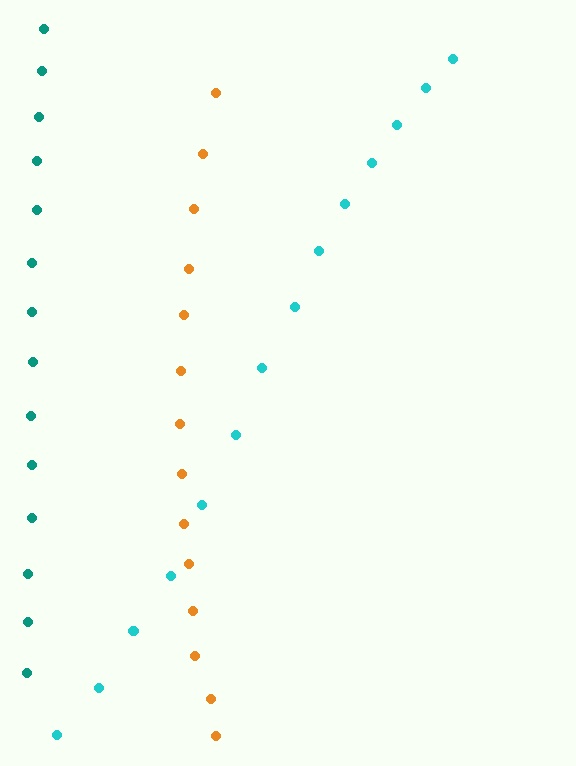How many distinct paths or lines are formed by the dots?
There are 3 distinct paths.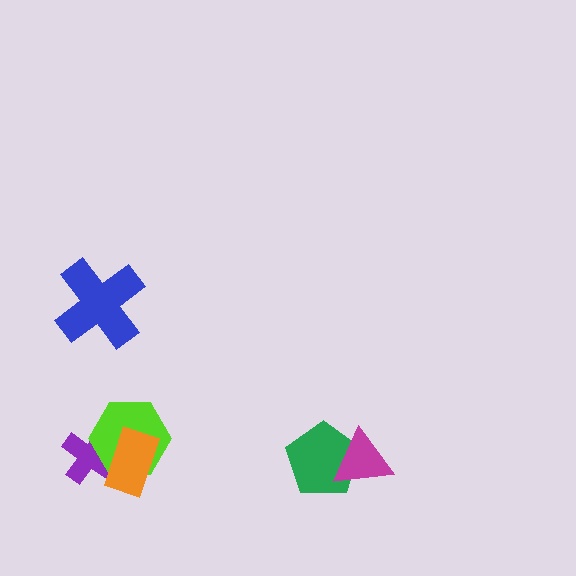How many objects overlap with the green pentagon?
1 object overlaps with the green pentagon.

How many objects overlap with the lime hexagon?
2 objects overlap with the lime hexagon.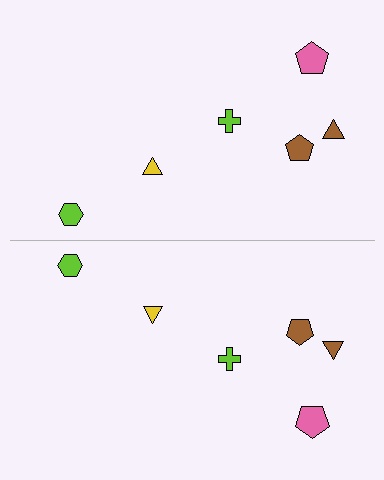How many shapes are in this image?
There are 12 shapes in this image.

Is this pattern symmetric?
Yes, this pattern has bilateral (reflection) symmetry.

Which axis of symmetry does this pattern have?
The pattern has a horizontal axis of symmetry running through the center of the image.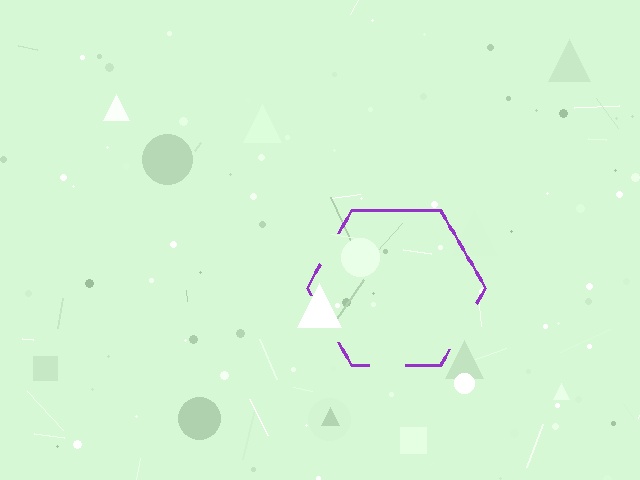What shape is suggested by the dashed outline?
The dashed outline suggests a hexagon.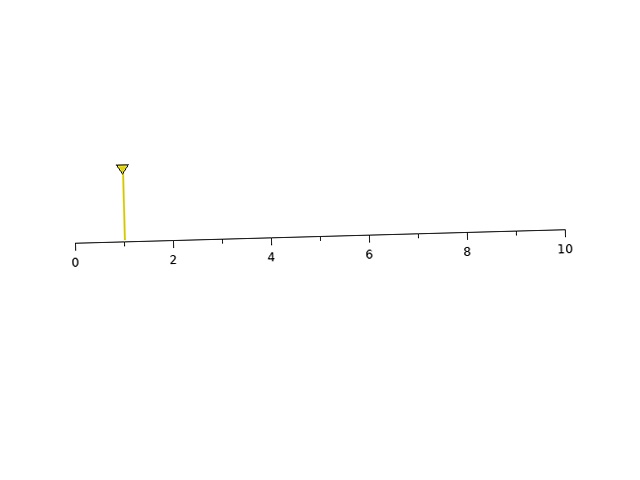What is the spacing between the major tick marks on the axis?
The major ticks are spaced 2 apart.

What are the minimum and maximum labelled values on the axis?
The axis runs from 0 to 10.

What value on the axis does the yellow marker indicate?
The marker indicates approximately 1.